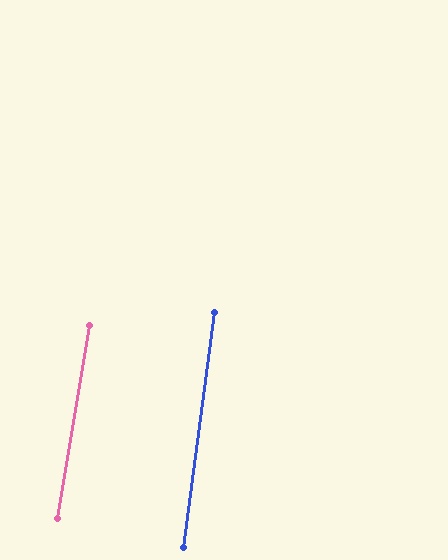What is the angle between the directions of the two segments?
Approximately 2 degrees.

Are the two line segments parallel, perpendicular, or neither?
Parallel — their directions differ by only 1.9°.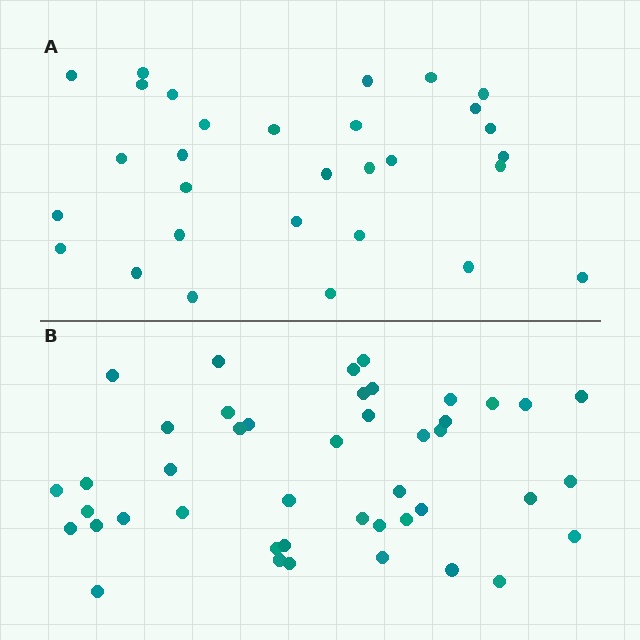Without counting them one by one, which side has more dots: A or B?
Region B (the bottom region) has more dots.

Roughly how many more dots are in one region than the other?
Region B has approximately 15 more dots than region A.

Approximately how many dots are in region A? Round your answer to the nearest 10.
About 30 dots.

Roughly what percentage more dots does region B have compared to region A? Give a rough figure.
About 45% more.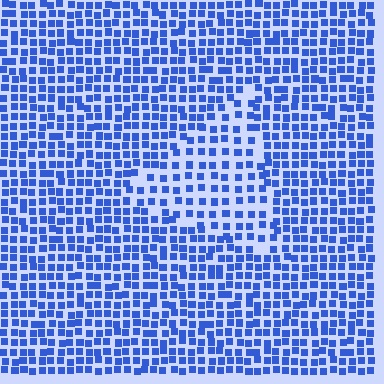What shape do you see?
I see a triangle.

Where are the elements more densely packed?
The elements are more densely packed outside the triangle boundary.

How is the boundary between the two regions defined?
The boundary is defined by a change in element density (approximately 1.7x ratio). All elements are the same color, size, and shape.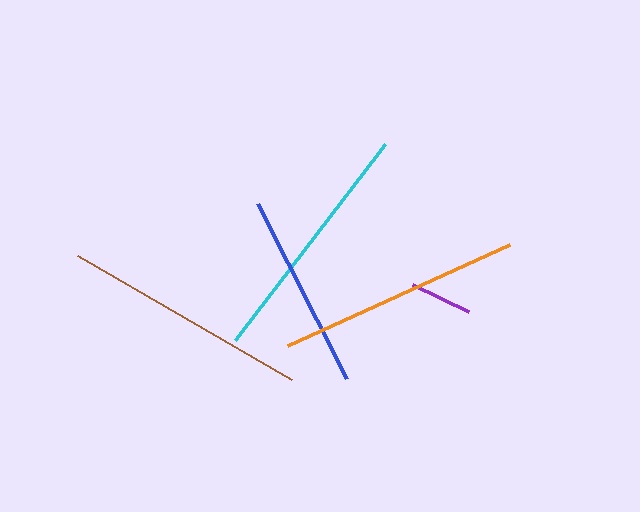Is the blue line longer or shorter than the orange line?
The orange line is longer than the blue line.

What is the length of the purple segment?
The purple segment is approximately 62 pixels long.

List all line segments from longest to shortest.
From longest to shortest: brown, cyan, orange, blue, purple.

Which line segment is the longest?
The brown line is the longest at approximately 248 pixels.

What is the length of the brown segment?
The brown segment is approximately 248 pixels long.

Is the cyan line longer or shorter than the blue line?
The cyan line is longer than the blue line.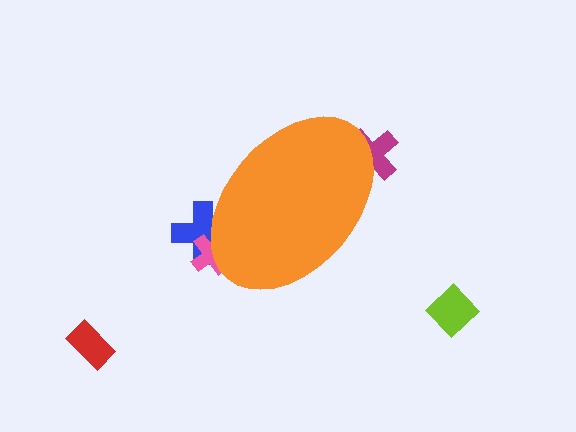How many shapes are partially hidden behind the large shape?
3 shapes are partially hidden.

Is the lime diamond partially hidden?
No, the lime diamond is fully visible.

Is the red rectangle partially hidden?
No, the red rectangle is fully visible.